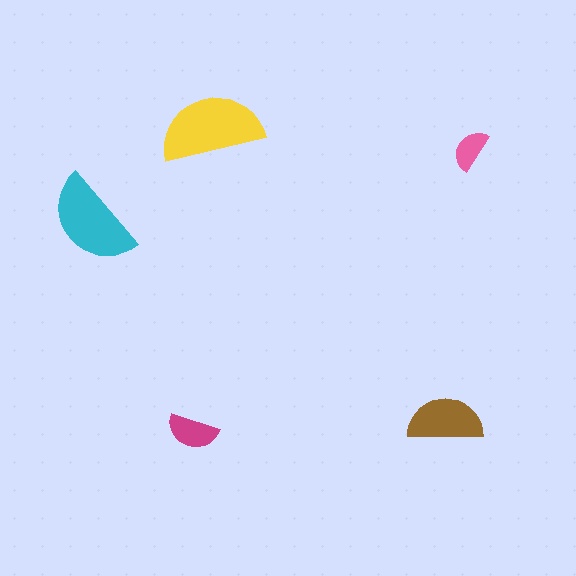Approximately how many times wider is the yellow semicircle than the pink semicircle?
About 2.5 times wider.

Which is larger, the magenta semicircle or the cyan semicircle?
The cyan one.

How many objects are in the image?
There are 5 objects in the image.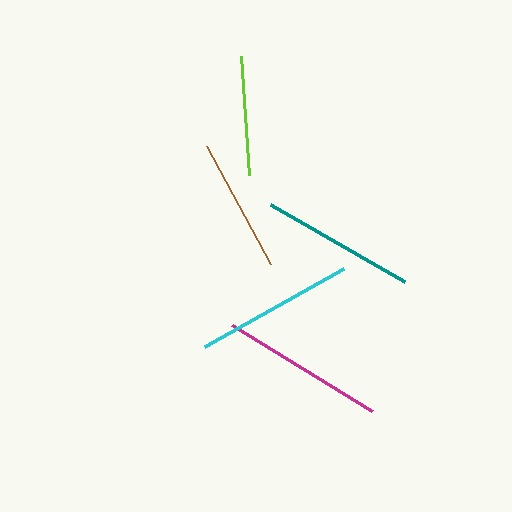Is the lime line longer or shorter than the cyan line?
The cyan line is longer than the lime line.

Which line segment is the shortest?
The lime line is the shortest at approximately 119 pixels.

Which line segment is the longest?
The magenta line is the longest at approximately 165 pixels.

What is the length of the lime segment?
The lime segment is approximately 119 pixels long.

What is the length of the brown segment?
The brown segment is approximately 134 pixels long.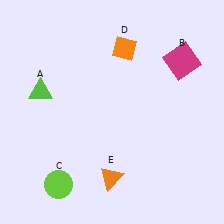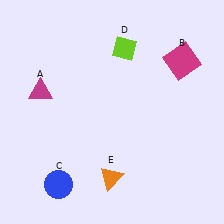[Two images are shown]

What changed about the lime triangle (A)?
In Image 1, A is lime. In Image 2, it changed to magenta.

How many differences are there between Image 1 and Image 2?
There are 3 differences between the two images.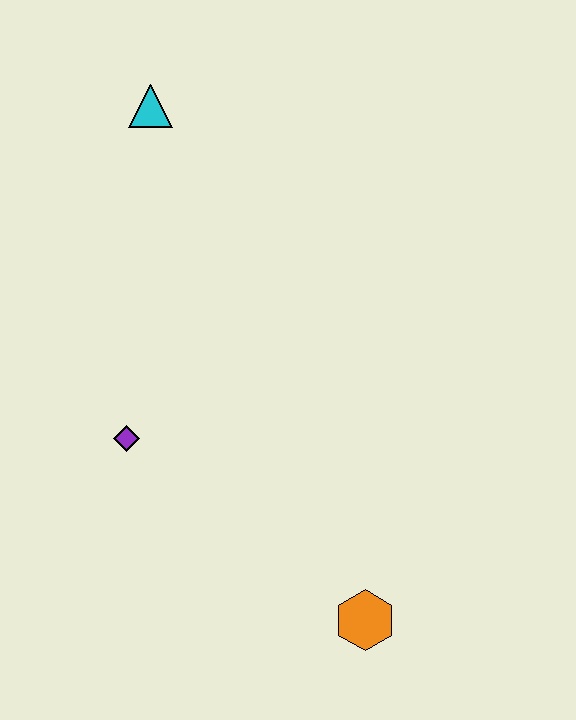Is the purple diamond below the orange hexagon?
No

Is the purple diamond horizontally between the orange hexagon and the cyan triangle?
No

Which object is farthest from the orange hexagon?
The cyan triangle is farthest from the orange hexagon.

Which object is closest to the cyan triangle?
The purple diamond is closest to the cyan triangle.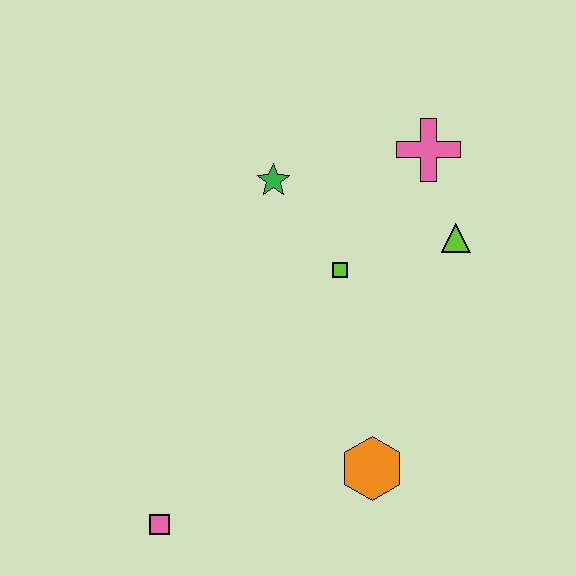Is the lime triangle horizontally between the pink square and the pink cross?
No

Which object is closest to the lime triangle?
The pink cross is closest to the lime triangle.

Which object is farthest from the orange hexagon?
The pink cross is farthest from the orange hexagon.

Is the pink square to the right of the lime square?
No